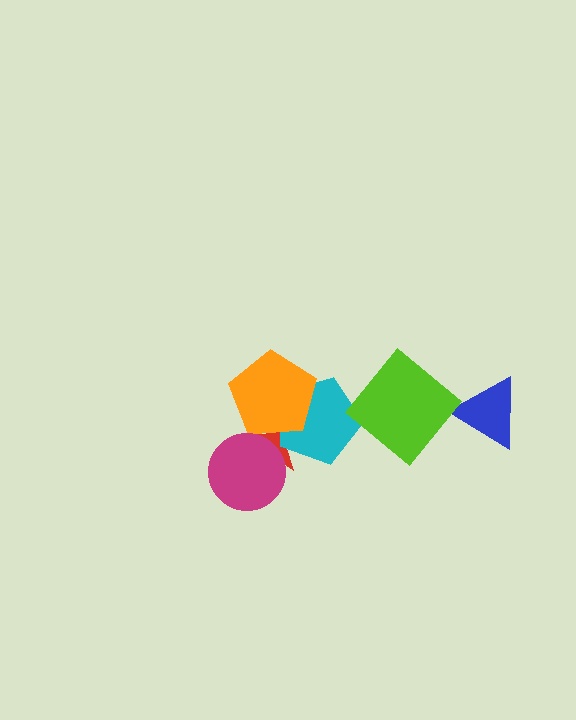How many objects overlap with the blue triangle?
0 objects overlap with the blue triangle.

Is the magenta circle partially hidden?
No, no other shape covers it.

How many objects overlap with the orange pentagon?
2 objects overlap with the orange pentagon.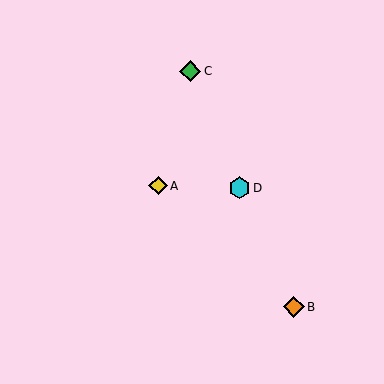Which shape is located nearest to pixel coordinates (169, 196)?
The yellow diamond (labeled A) at (158, 186) is nearest to that location.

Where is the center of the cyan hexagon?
The center of the cyan hexagon is at (240, 188).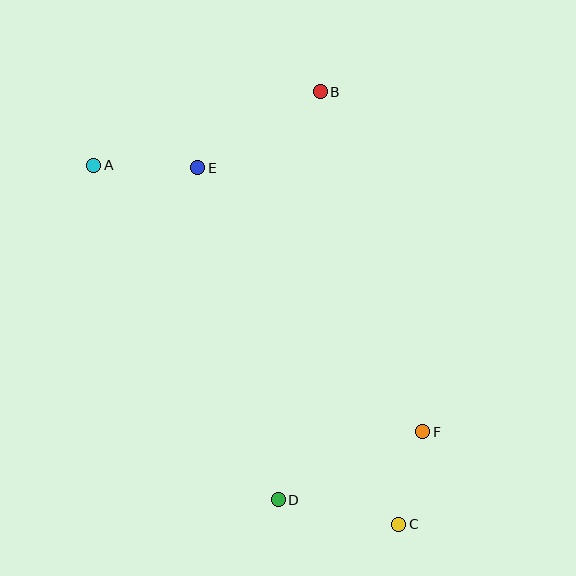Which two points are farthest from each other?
Points A and C are farthest from each other.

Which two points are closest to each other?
Points C and F are closest to each other.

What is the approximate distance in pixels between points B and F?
The distance between B and F is approximately 355 pixels.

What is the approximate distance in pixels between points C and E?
The distance between C and E is approximately 409 pixels.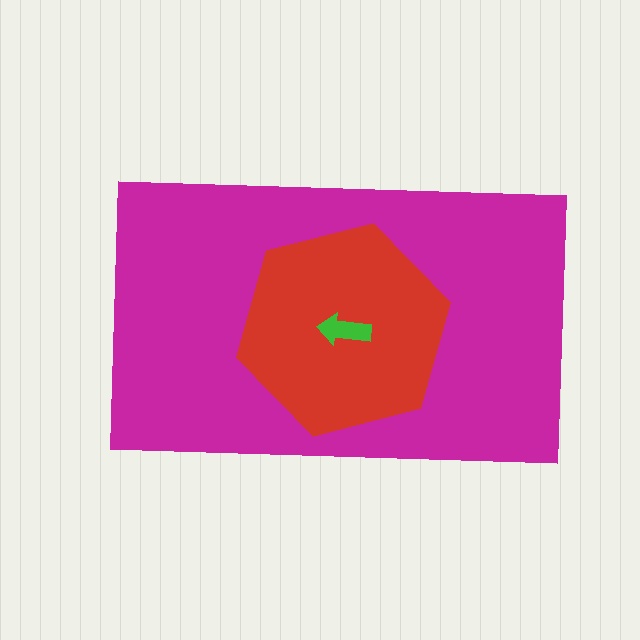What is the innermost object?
The green arrow.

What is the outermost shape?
The magenta rectangle.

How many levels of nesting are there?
3.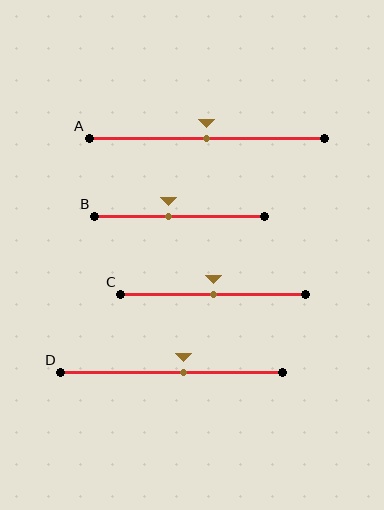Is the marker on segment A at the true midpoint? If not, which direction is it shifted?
Yes, the marker on segment A is at the true midpoint.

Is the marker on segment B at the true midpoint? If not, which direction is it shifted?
No, the marker on segment B is shifted to the left by about 7% of the segment length.